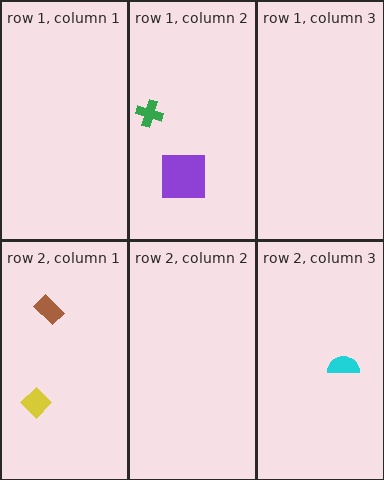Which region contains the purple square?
The row 1, column 2 region.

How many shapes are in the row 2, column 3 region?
1.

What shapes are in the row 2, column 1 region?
The yellow diamond, the brown rectangle.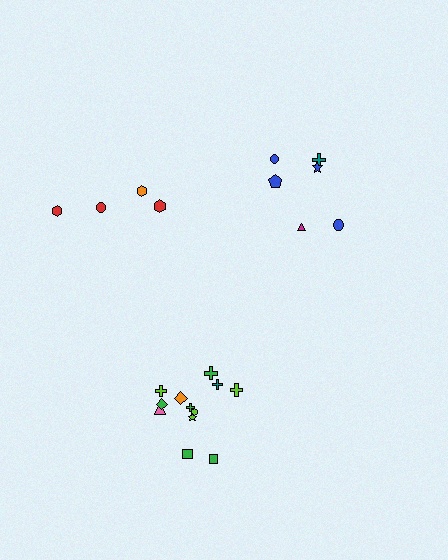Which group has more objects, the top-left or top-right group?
The top-right group.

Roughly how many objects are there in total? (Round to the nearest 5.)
Roughly 20 objects in total.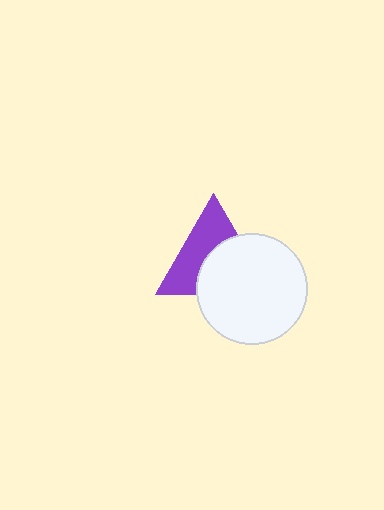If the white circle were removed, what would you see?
You would see the complete purple triangle.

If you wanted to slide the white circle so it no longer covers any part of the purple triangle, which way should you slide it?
Slide it toward the lower-right — that is the most direct way to separate the two shapes.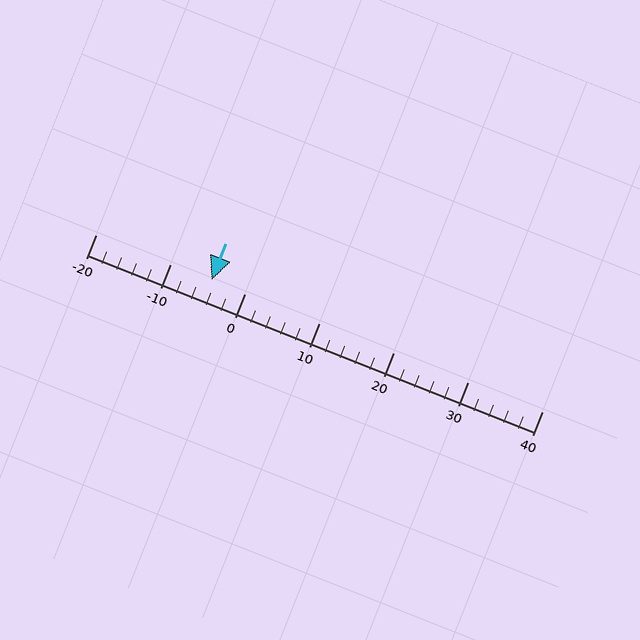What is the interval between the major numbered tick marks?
The major tick marks are spaced 10 units apart.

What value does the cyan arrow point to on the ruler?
The cyan arrow points to approximately -4.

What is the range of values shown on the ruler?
The ruler shows values from -20 to 40.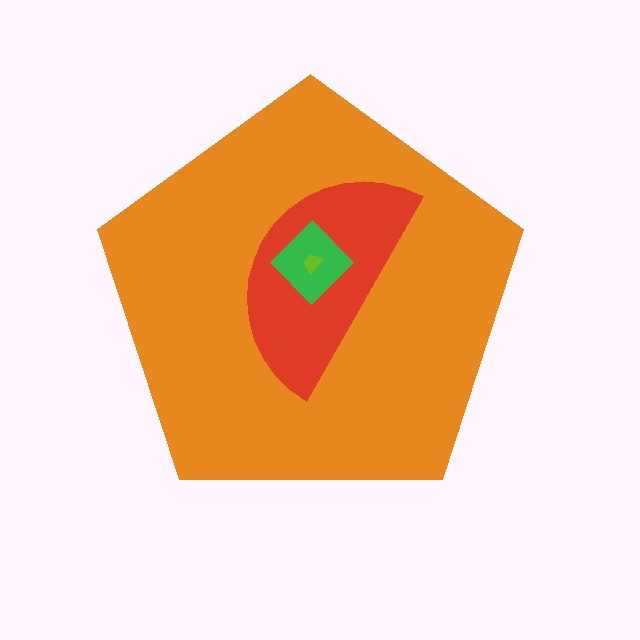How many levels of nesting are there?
4.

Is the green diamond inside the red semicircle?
Yes.